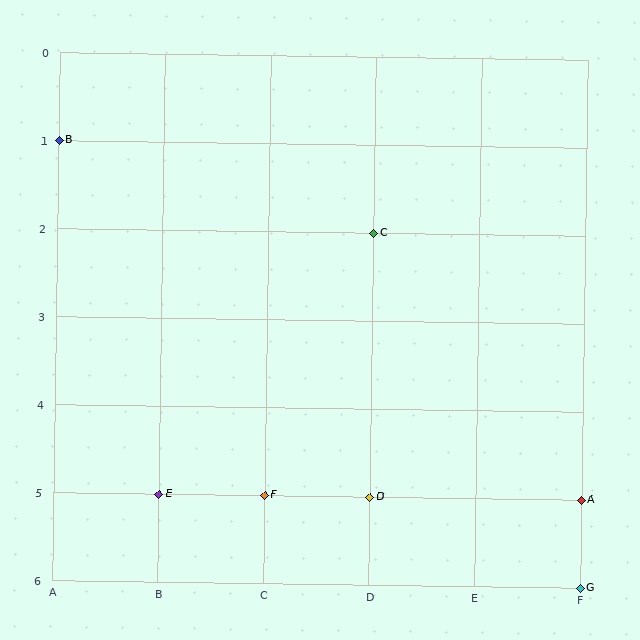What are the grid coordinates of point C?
Point C is at grid coordinates (D, 2).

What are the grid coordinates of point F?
Point F is at grid coordinates (C, 5).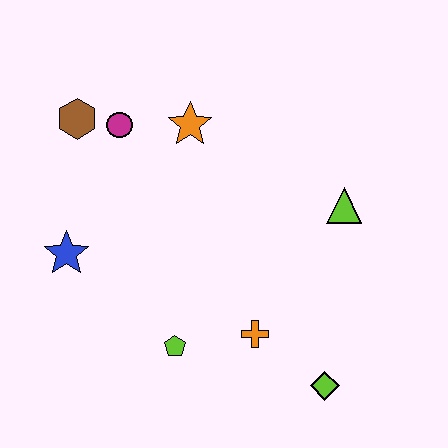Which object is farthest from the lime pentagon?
The brown hexagon is farthest from the lime pentagon.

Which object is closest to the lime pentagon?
The orange cross is closest to the lime pentagon.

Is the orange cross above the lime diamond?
Yes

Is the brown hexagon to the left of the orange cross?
Yes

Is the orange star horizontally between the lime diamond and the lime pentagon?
Yes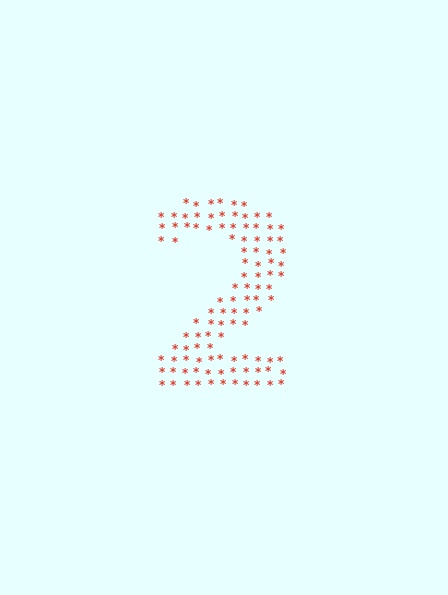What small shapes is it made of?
It is made of small asterisks.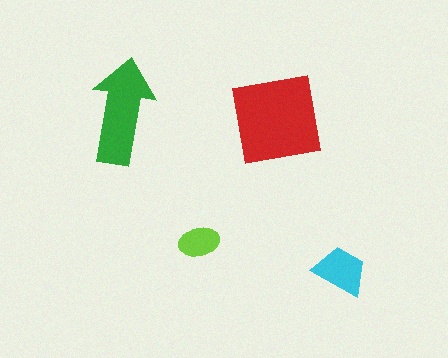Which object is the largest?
The red square.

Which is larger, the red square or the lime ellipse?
The red square.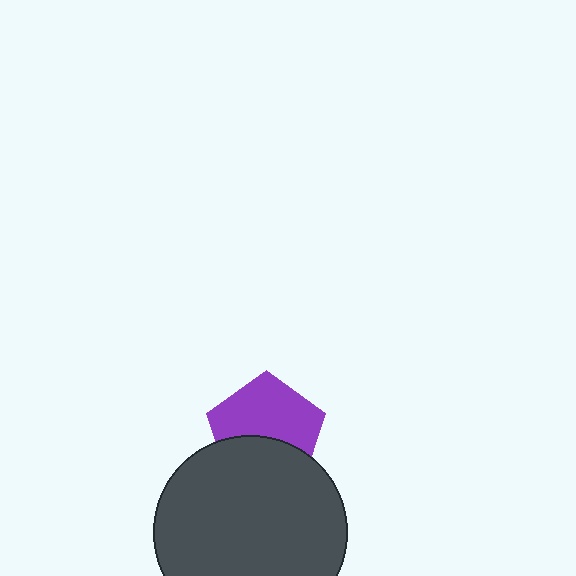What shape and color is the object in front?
The object in front is a dark gray circle.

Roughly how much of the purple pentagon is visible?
About half of it is visible (roughly 60%).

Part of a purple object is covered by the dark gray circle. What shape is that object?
It is a pentagon.